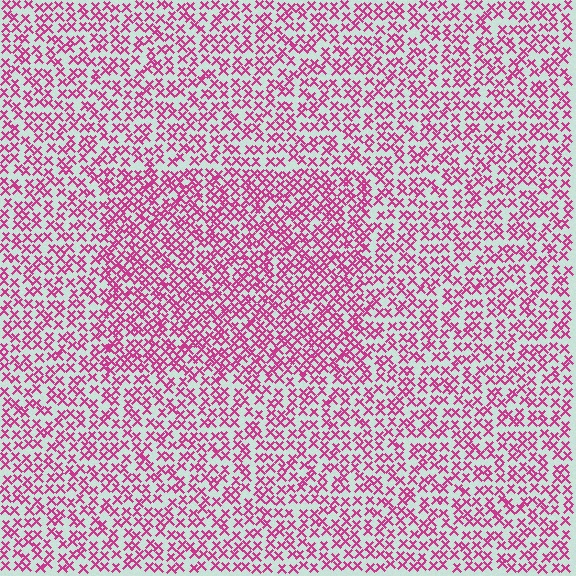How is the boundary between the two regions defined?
The boundary is defined by a change in element density (approximately 1.5x ratio). All elements are the same color, size, and shape.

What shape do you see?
I see a rectangle.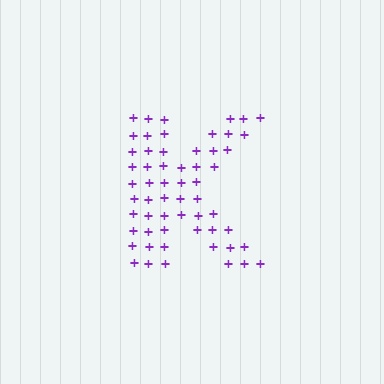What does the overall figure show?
The overall figure shows the letter K.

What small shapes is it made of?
It is made of small plus signs.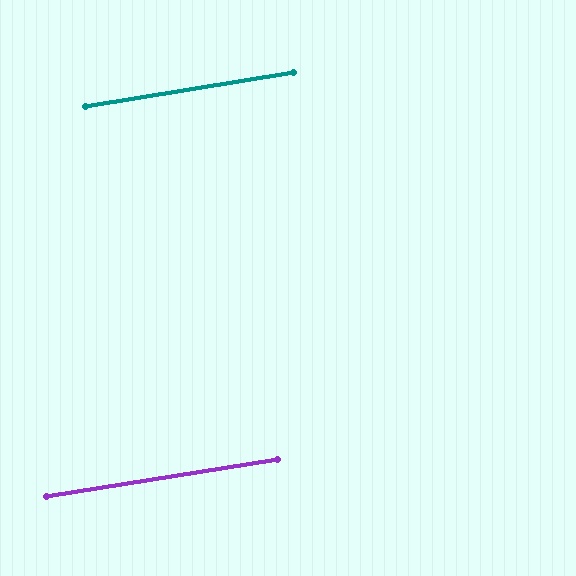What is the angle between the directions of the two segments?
Approximately 0 degrees.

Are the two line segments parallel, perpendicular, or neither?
Parallel — their directions differ by only 0.4°.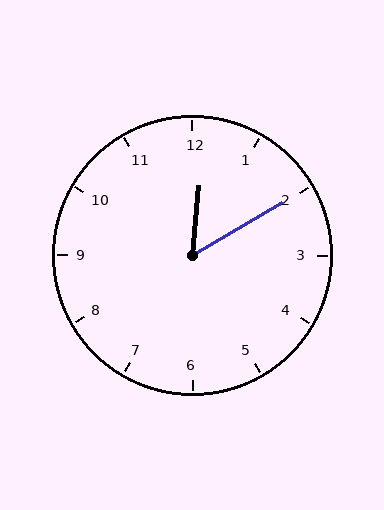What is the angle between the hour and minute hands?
Approximately 55 degrees.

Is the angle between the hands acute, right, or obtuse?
It is acute.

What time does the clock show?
12:10.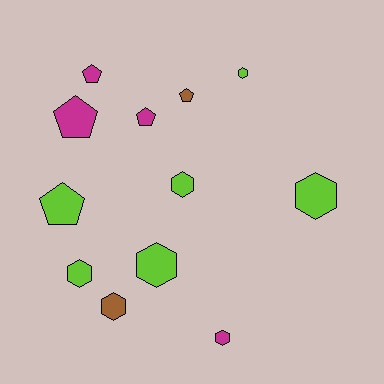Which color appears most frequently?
Lime, with 6 objects.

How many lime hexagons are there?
There are 5 lime hexagons.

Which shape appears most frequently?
Hexagon, with 7 objects.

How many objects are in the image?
There are 12 objects.